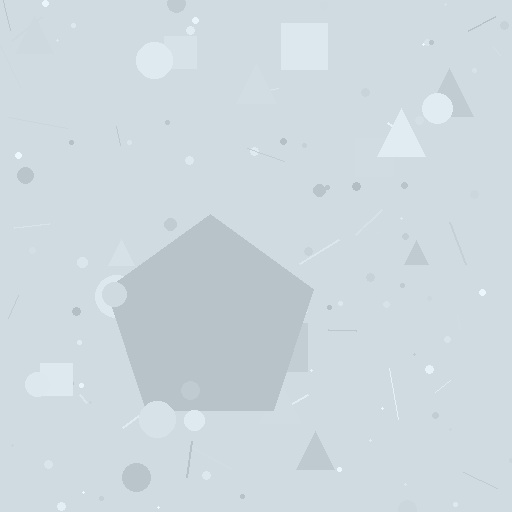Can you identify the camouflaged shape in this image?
The camouflaged shape is a pentagon.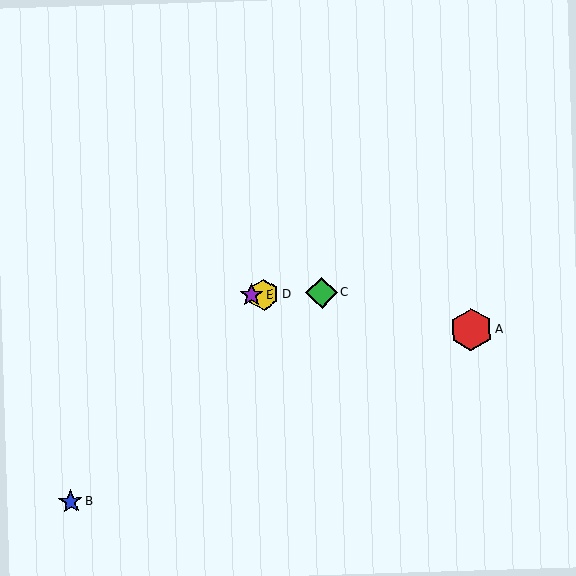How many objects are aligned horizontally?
3 objects (C, D, E) are aligned horizontally.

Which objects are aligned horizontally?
Objects C, D, E are aligned horizontally.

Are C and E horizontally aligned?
Yes, both are at y≈293.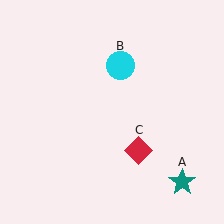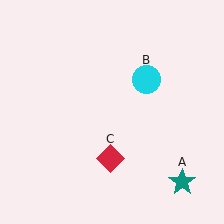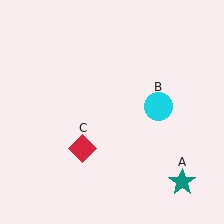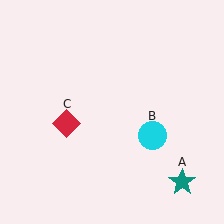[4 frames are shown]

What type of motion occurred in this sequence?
The cyan circle (object B), red diamond (object C) rotated clockwise around the center of the scene.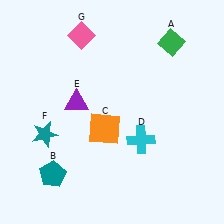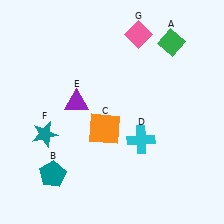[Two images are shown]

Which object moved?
The pink diamond (G) moved right.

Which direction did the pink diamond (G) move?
The pink diamond (G) moved right.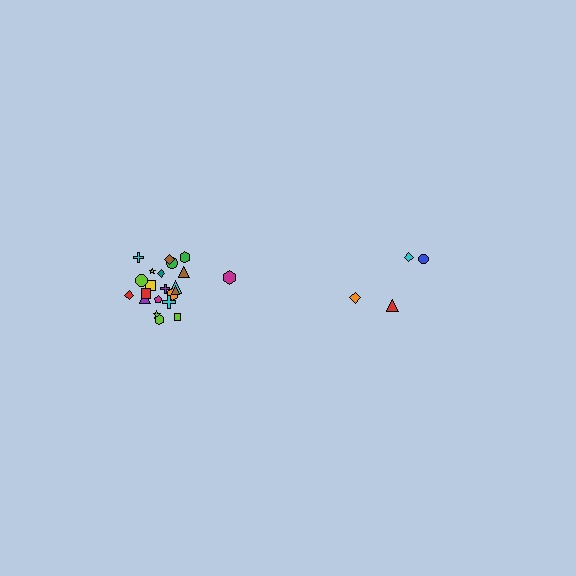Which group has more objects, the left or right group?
The left group.